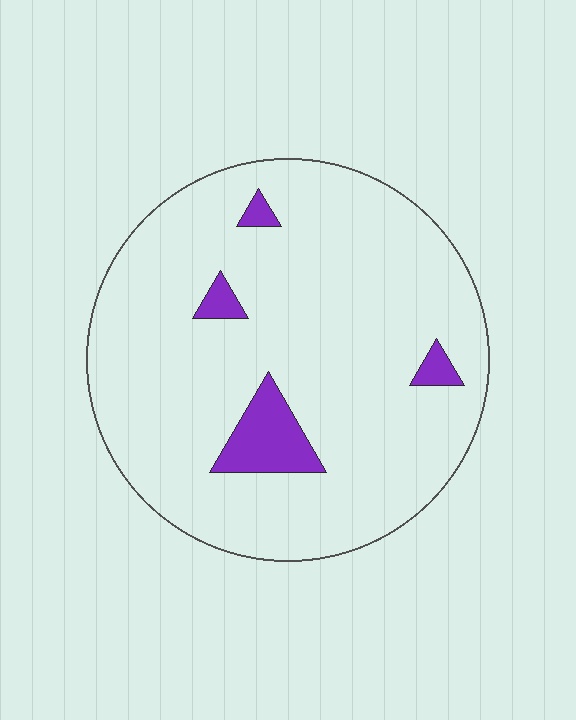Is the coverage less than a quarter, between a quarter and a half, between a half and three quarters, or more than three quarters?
Less than a quarter.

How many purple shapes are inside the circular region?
4.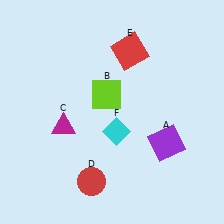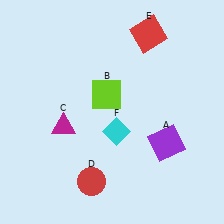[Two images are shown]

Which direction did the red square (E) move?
The red square (E) moved right.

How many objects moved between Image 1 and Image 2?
1 object moved between the two images.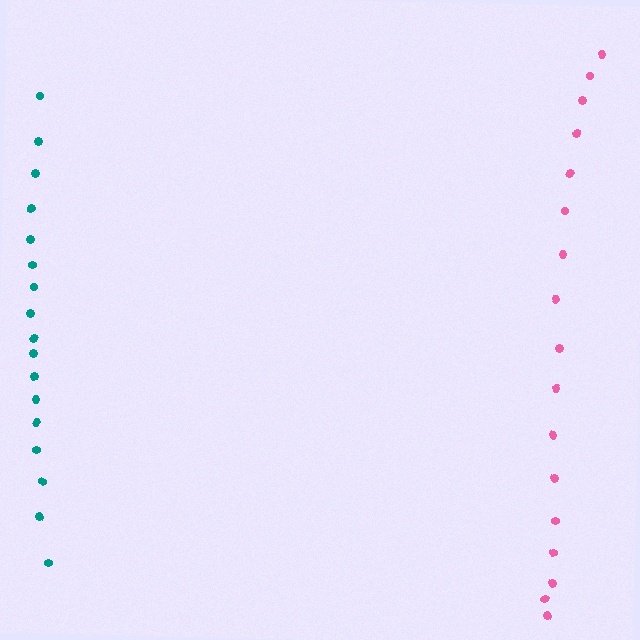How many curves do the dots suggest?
There are 2 distinct paths.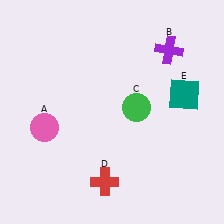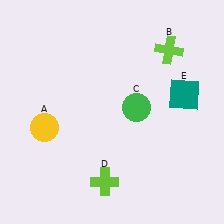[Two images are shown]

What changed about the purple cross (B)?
In Image 1, B is purple. In Image 2, it changed to lime.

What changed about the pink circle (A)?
In Image 1, A is pink. In Image 2, it changed to yellow.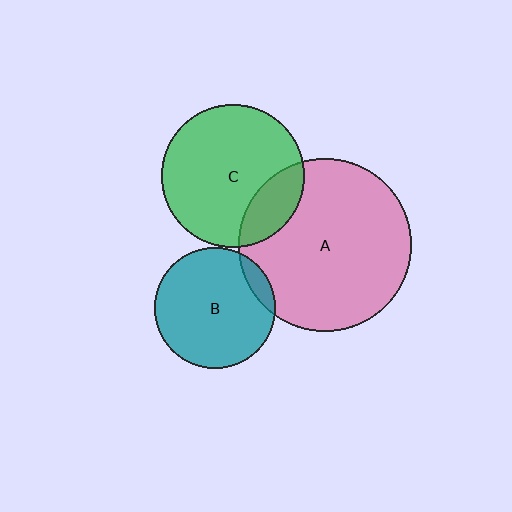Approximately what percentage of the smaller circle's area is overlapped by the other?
Approximately 10%.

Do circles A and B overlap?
Yes.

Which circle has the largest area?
Circle A (pink).